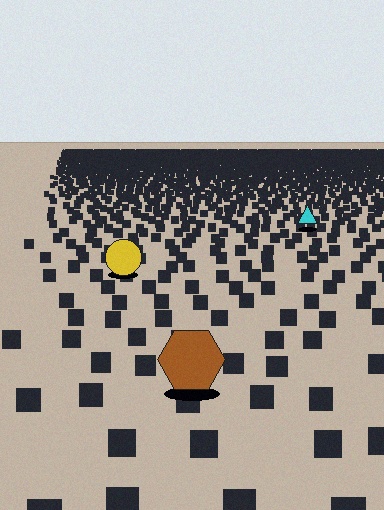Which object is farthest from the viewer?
The cyan triangle is farthest from the viewer. It appears smaller and the ground texture around it is denser.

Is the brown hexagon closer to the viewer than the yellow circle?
Yes. The brown hexagon is closer — you can tell from the texture gradient: the ground texture is coarser near it.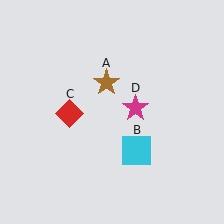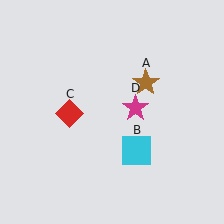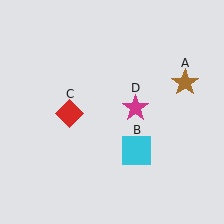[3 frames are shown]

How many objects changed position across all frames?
1 object changed position: brown star (object A).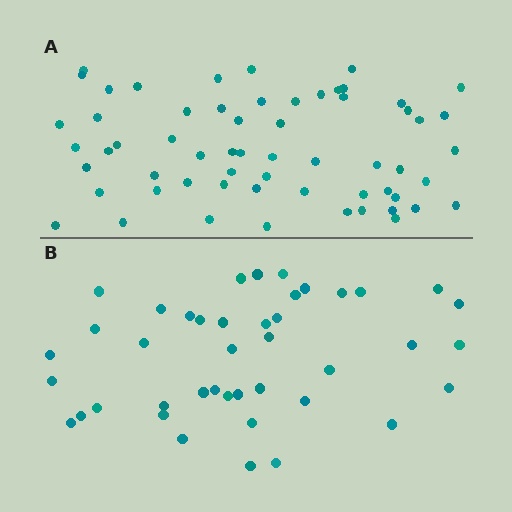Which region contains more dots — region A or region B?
Region A (the top region) has more dots.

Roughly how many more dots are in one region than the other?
Region A has approximately 20 more dots than region B.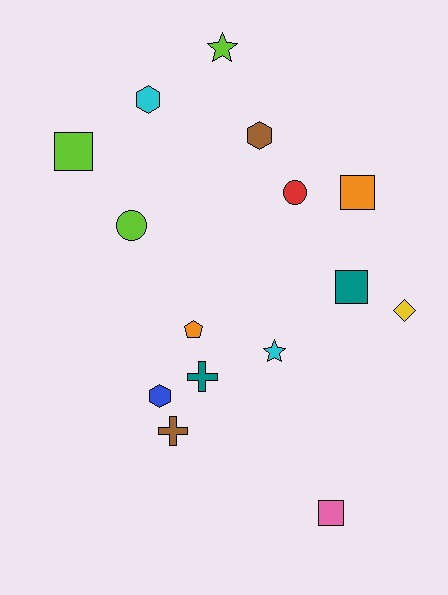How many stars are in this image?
There are 2 stars.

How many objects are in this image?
There are 15 objects.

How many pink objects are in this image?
There is 1 pink object.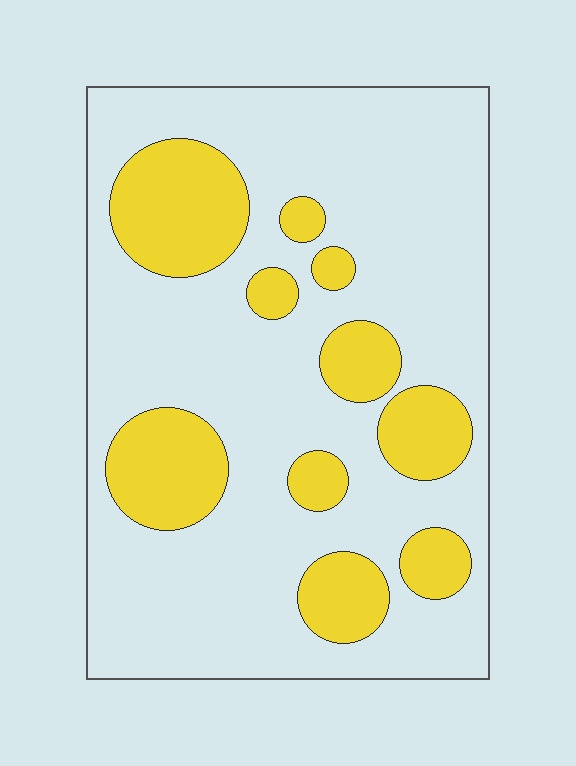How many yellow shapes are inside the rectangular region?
10.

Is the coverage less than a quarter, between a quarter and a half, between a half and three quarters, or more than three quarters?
Less than a quarter.